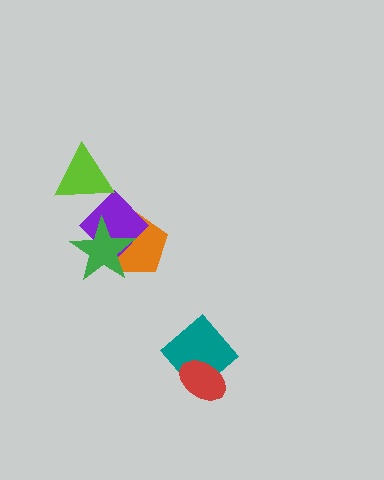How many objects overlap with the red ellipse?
1 object overlaps with the red ellipse.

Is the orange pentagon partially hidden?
Yes, it is partially covered by another shape.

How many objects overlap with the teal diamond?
1 object overlaps with the teal diamond.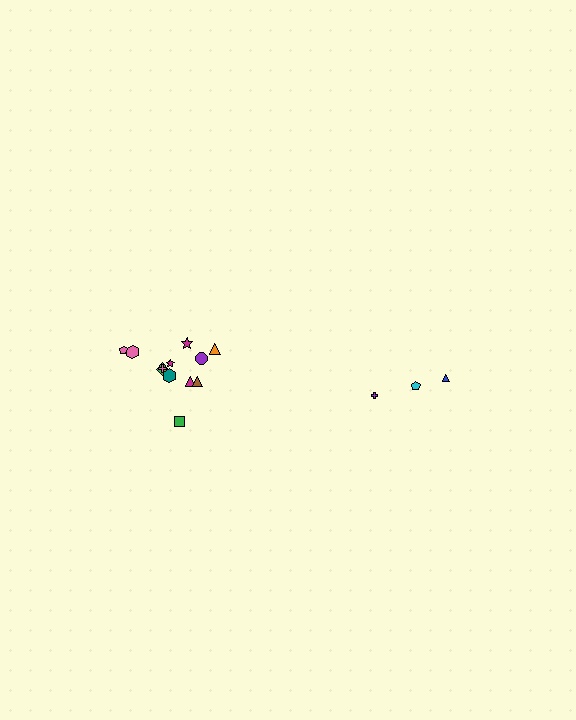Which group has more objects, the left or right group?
The left group.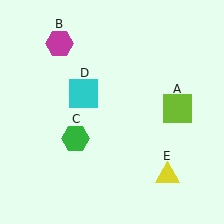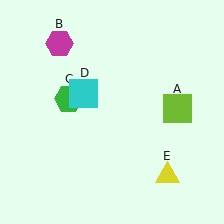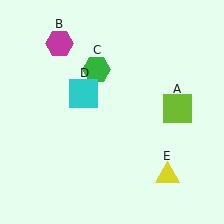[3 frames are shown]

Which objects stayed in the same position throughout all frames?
Lime square (object A) and magenta hexagon (object B) and cyan square (object D) and yellow triangle (object E) remained stationary.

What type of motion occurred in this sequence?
The green hexagon (object C) rotated clockwise around the center of the scene.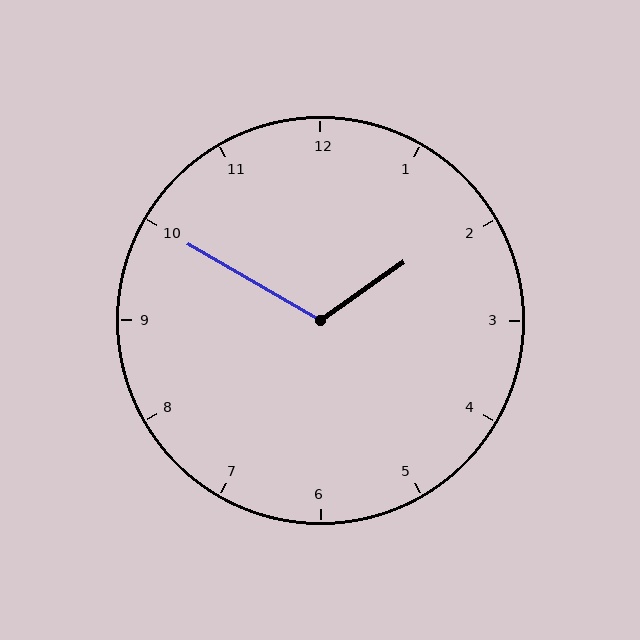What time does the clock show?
1:50.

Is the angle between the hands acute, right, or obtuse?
It is obtuse.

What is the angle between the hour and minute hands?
Approximately 115 degrees.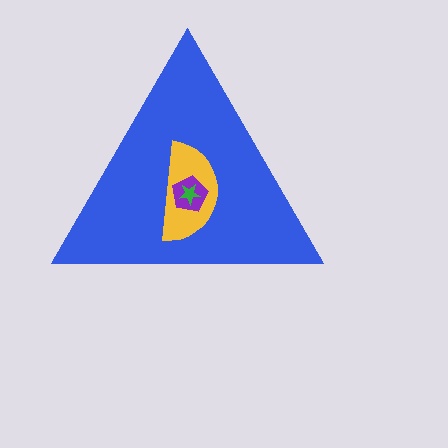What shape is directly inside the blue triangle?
The yellow semicircle.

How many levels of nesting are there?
4.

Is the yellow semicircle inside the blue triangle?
Yes.